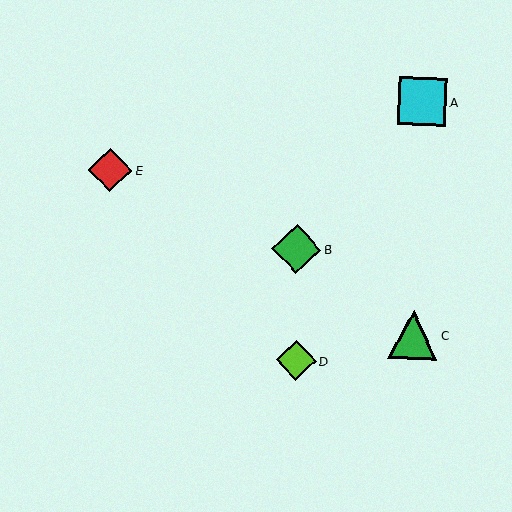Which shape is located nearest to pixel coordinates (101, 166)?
The red diamond (labeled E) at (110, 170) is nearest to that location.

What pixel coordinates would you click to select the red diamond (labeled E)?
Click at (110, 170) to select the red diamond E.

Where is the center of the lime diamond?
The center of the lime diamond is at (296, 360).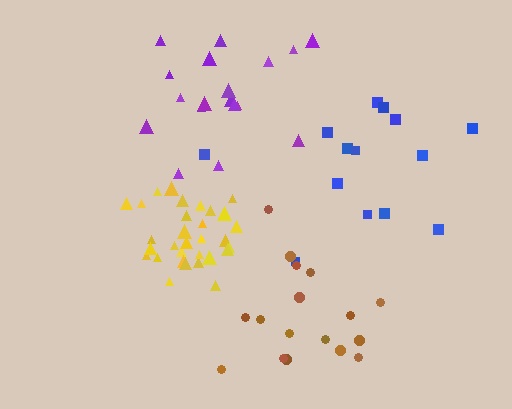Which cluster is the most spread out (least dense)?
Blue.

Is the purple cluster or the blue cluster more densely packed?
Purple.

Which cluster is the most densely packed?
Yellow.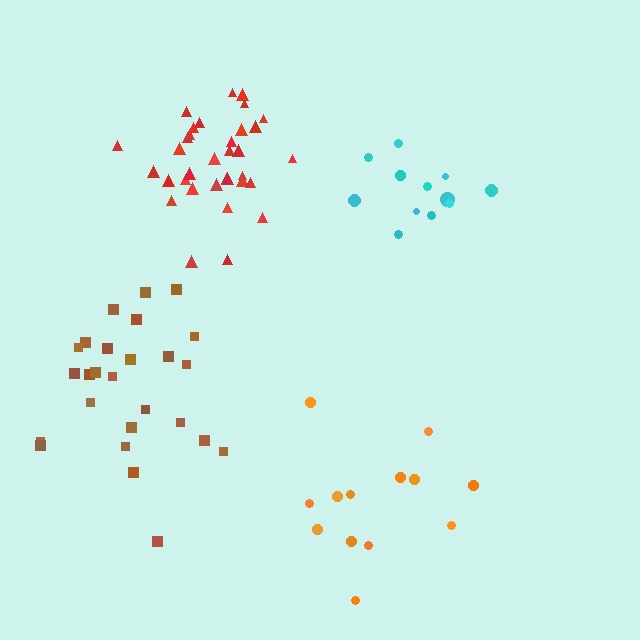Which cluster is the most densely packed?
Red.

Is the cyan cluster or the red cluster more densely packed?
Red.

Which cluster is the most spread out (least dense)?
Orange.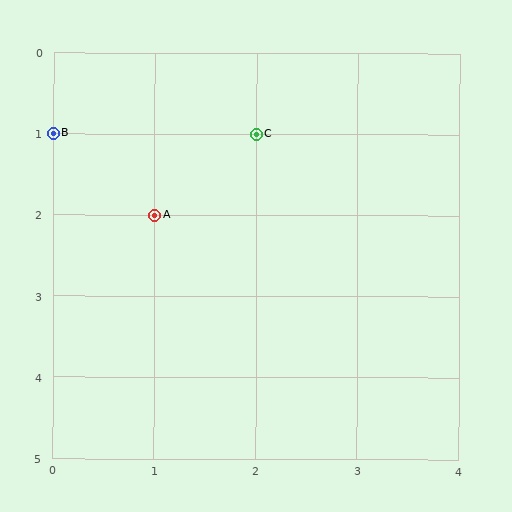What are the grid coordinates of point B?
Point B is at grid coordinates (0, 1).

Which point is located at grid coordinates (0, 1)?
Point B is at (0, 1).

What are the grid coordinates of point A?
Point A is at grid coordinates (1, 2).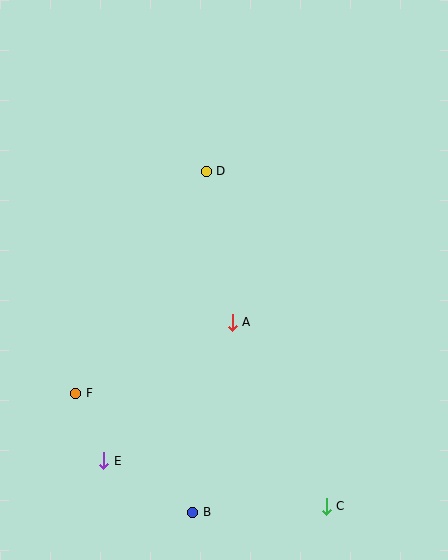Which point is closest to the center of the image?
Point A at (232, 322) is closest to the center.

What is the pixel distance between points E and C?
The distance between E and C is 227 pixels.